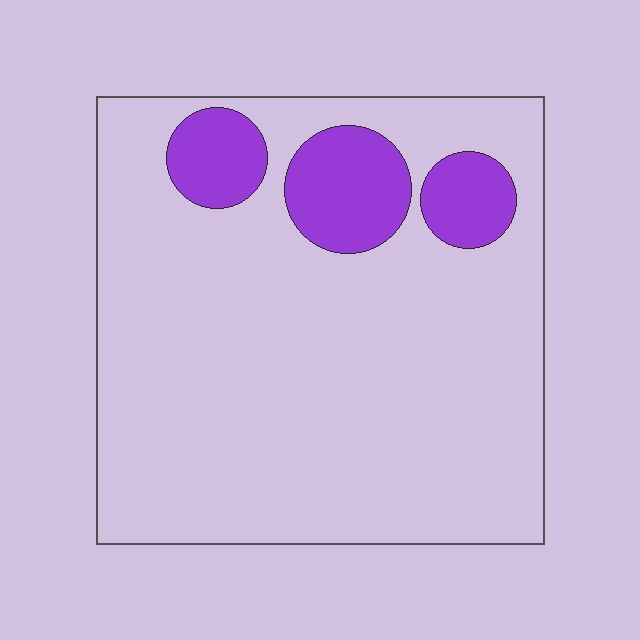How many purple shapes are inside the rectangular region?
3.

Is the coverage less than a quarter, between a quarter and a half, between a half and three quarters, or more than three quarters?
Less than a quarter.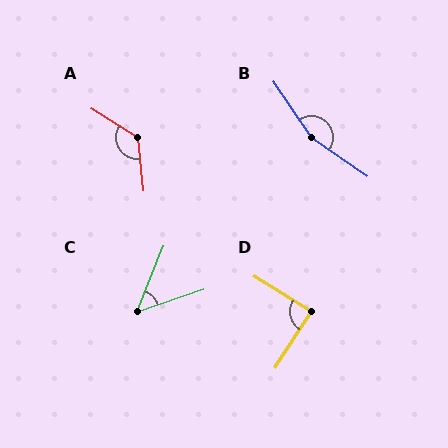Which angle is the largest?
B, at approximately 159 degrees.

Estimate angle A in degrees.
Approximately 128 degrees.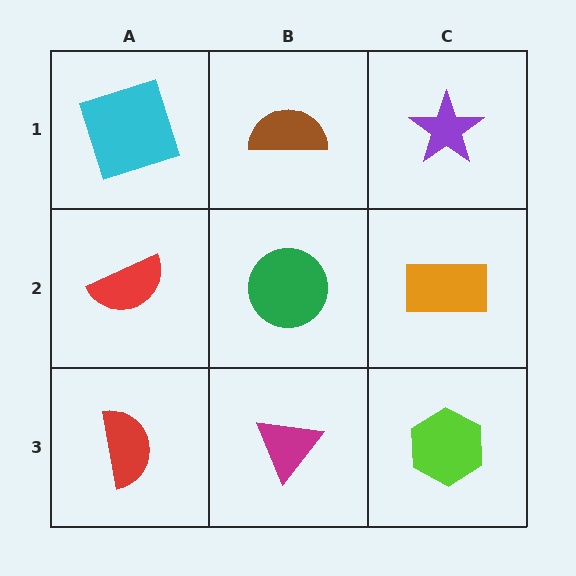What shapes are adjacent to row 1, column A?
A red semicircle (row 2, column A), a brown semicircle (row 1, column B).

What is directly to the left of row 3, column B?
A red semicircle.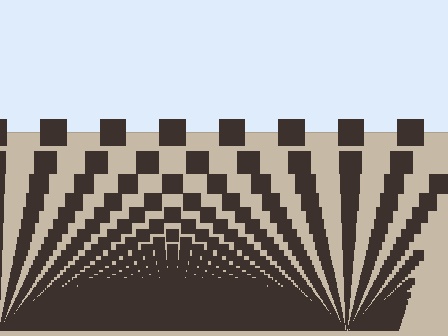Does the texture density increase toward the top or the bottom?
Density increases toward the bottom.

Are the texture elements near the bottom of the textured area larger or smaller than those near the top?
Smaller. The gradient is inverted — elements near the bottom are smaller and denser.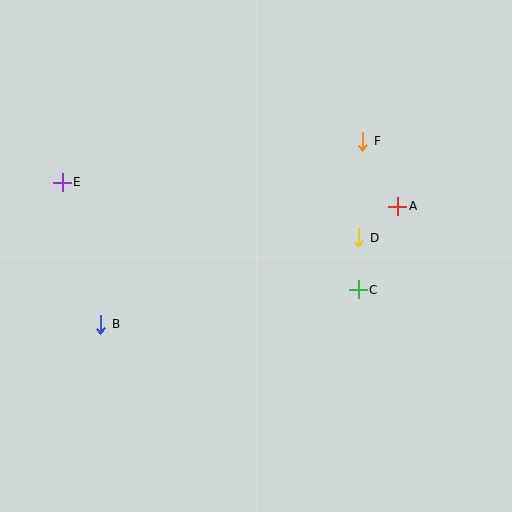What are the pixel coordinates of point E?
Point E is at (62, 182).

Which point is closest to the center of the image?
Point D at (359, 238) is closest to the center.